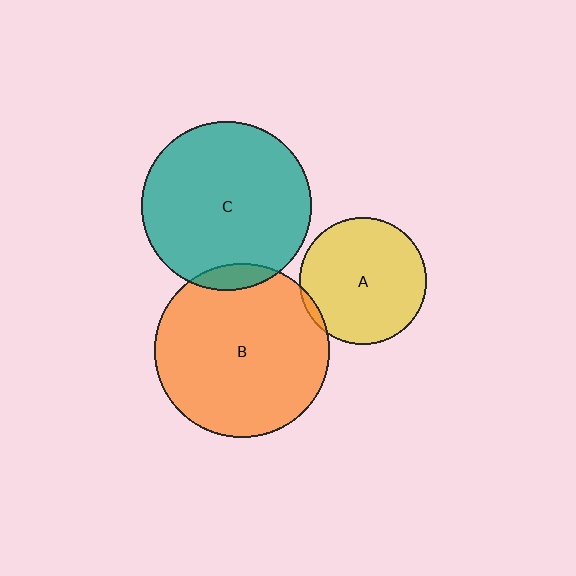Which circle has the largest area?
Circle B (orange).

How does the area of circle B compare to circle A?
Approximately 1.9 times.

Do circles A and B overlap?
Yes.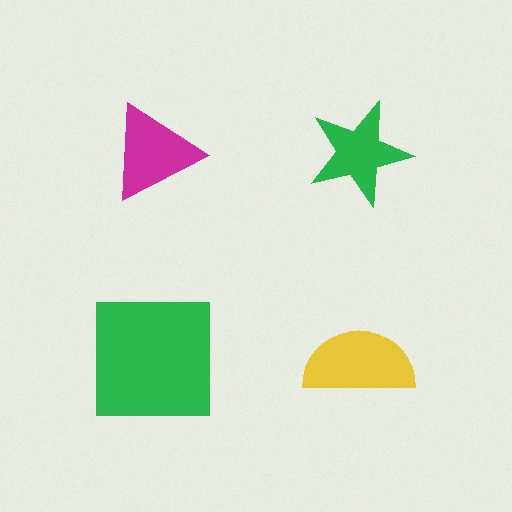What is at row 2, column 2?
A yellow semicircle.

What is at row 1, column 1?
A magenta triangle.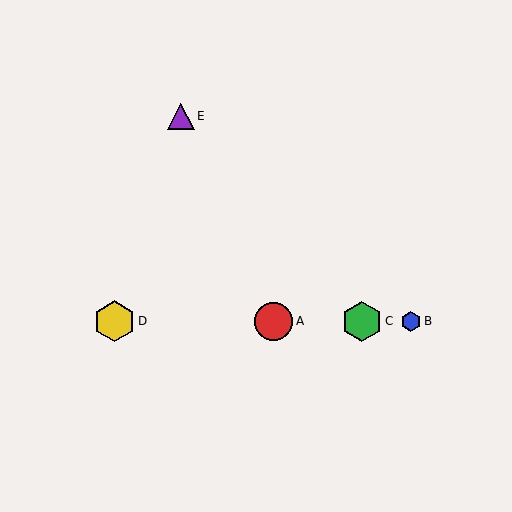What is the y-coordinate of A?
Object A is at y≈321.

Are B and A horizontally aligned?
Yes, both are at y≈321.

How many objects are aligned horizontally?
4 objects (A, B, C, D) are aligned horizontally.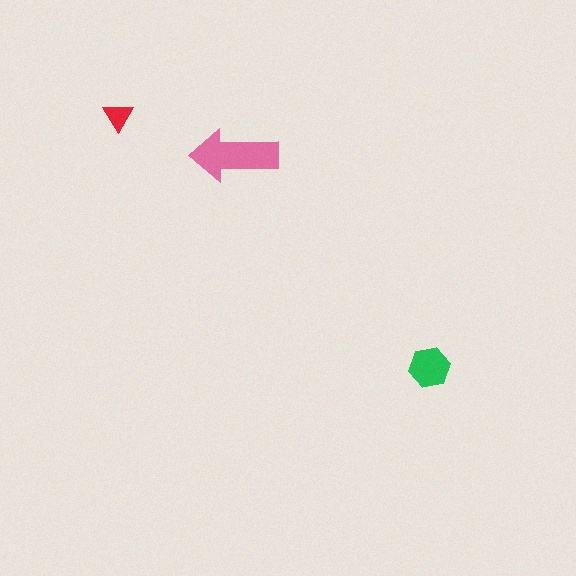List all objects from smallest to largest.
The red triangle, the green hexagon, the pink arrow.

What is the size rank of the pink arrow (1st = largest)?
1st.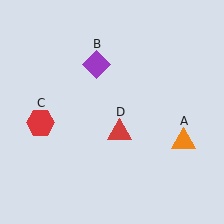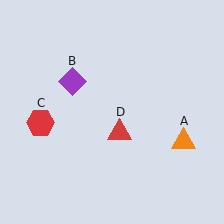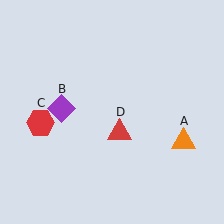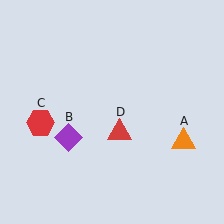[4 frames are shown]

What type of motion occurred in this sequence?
The purple diamond (object B) rotated counterclockwise around the center of the scene.